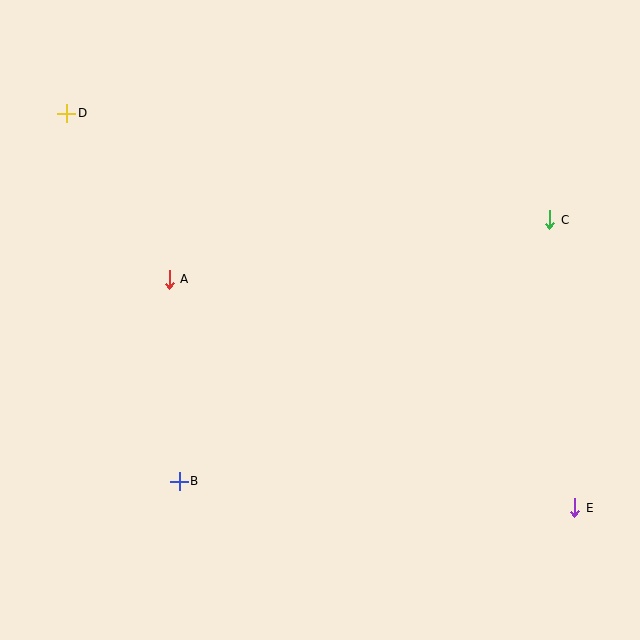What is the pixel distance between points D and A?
The distance between D and A is 195 pixels.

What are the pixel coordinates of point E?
Point E is at (575, 508).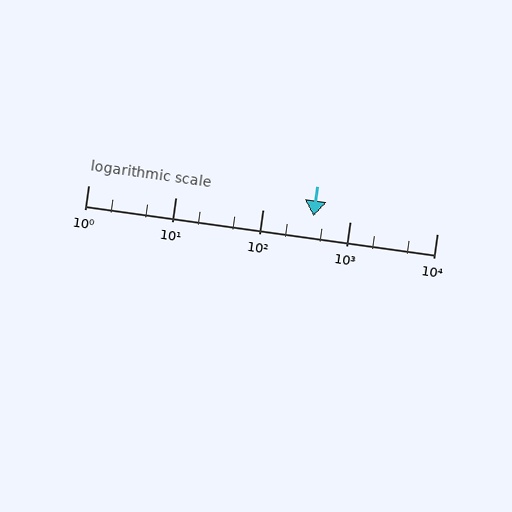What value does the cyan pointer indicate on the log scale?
The pointer indicates approximately 380.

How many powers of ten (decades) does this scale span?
The scale spans 4 decades, from 1 to 10000.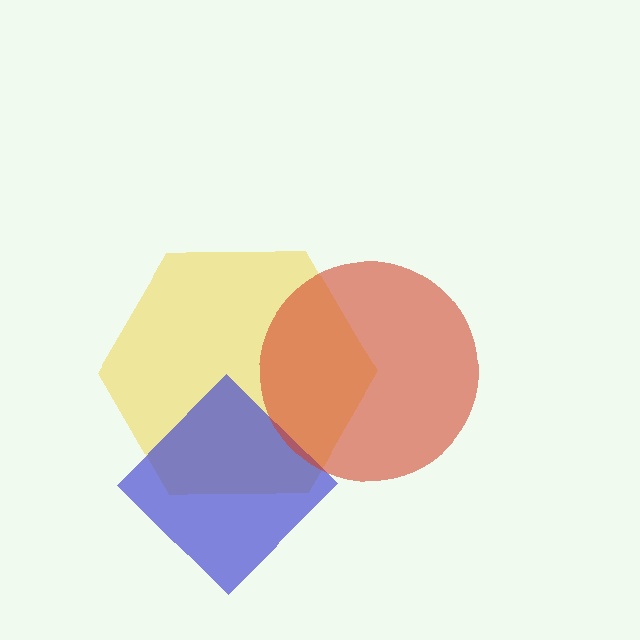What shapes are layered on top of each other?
The layered shapes are: a yellow hexagon, a blue diamond, a red circle.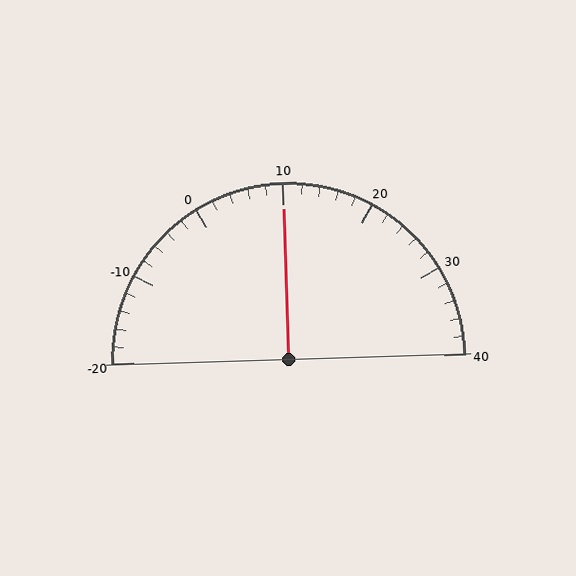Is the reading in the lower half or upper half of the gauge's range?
The reading is in the upper half of the range (-20 to 40).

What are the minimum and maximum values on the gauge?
The gauge ranges from -20 to 40.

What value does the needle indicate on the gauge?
The needle indicates approximately 10.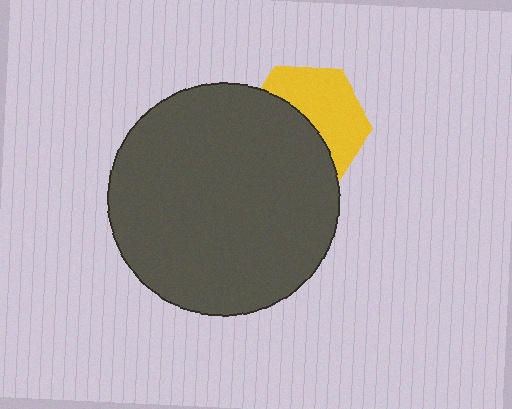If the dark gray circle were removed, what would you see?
You would see the complete yellow hexagon.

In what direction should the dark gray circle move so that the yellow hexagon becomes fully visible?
The dark gray circle should move toward the lower-left. That is the shortest direction to clear the overlap and leave the yellow hexagon fully visible.